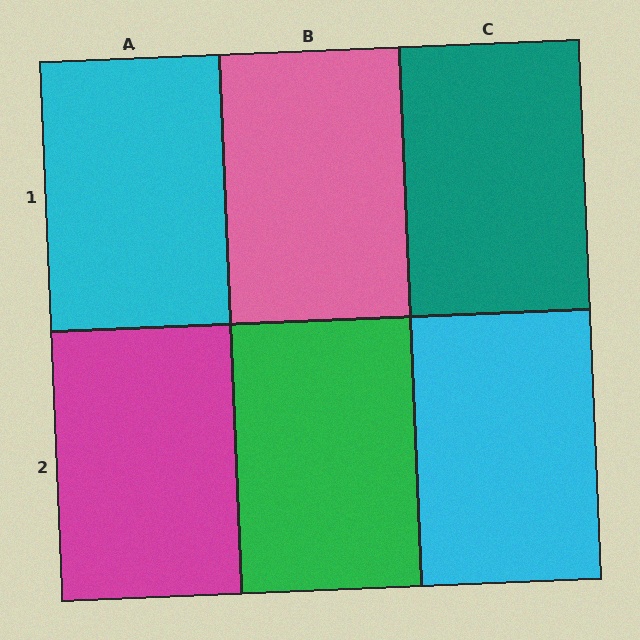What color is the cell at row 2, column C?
Cyan.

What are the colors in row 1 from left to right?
Cyan, pink, teal.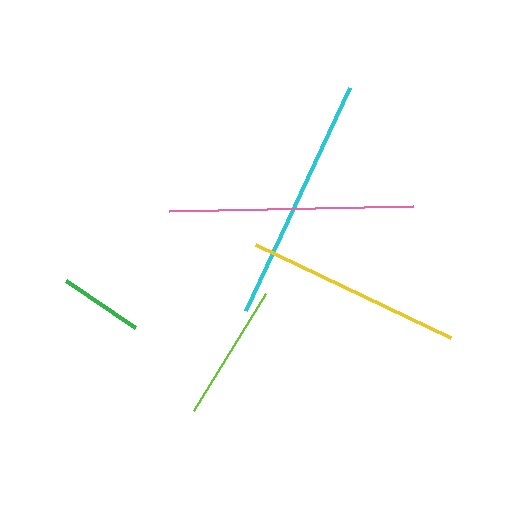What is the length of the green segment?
The green segment is approximately 84 pixels long.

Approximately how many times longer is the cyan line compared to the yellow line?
The cyan line is approximately 1.1 times the length of the yellow line.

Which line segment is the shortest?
The green line is the shortest at approximately 84 pixels.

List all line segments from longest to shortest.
From longest to shortest: cyan, pink, yellow, lime, green.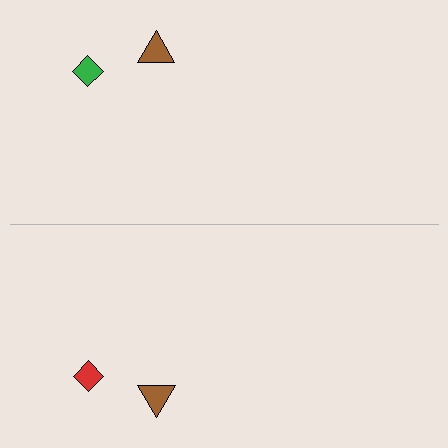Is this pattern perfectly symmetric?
No, the pattern is not perfectly symmetric. The red diamond on the bottom side breaks the symmetry — its mirror counterpart is green.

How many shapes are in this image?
There are 4 shapes in this image.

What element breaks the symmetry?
The red diamond on the bottom side breaks the symmetry — its mirror counterpart is green.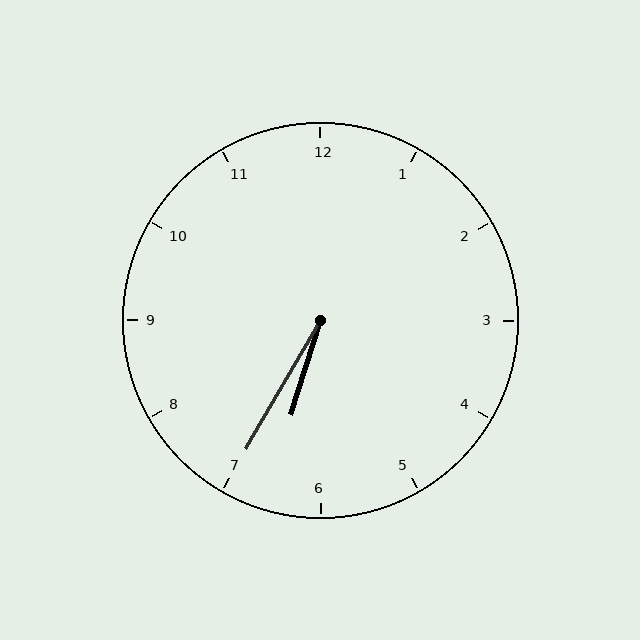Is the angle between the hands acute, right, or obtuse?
It is acute.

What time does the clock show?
6:35.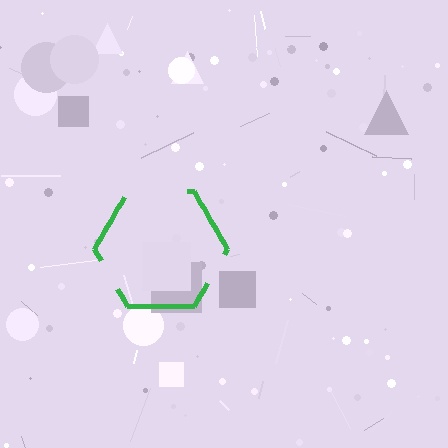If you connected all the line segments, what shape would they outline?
They would outline a hexagon.